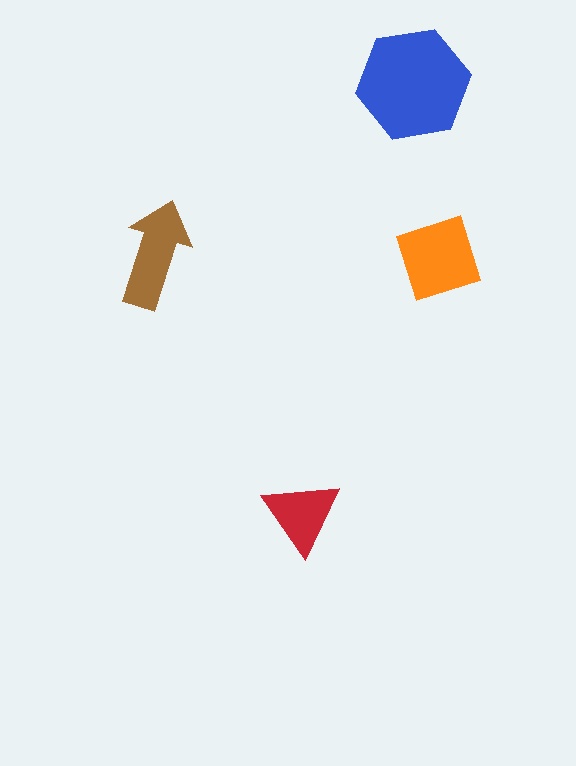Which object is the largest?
The blue hexagon.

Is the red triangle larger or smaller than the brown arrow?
Smaller.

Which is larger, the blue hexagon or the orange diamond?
The blue hexagon.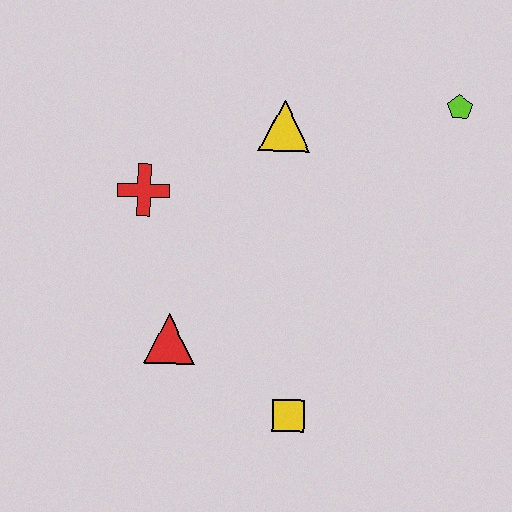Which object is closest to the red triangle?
The yellow square is closest to the red triangle.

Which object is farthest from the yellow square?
The lime pentagon is farthest from the yellow square.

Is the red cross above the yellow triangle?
No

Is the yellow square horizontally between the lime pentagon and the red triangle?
Yes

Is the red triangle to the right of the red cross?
Yes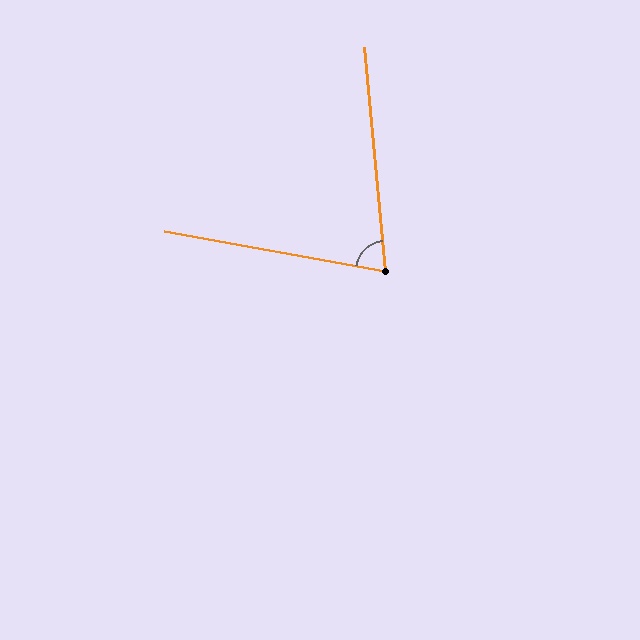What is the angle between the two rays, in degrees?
Approximately 75 degrees.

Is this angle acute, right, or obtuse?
It is acute.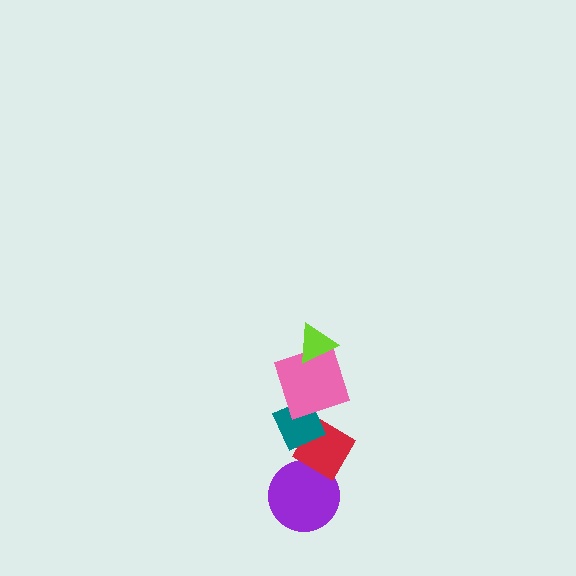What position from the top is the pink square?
The pink square is 2nd from the top.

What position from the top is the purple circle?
The purple circle is 5th from the top.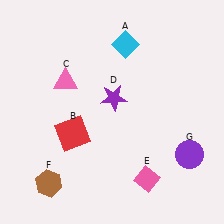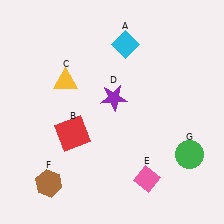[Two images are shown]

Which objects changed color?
C changed from pink to yellow. G changed from purple to green.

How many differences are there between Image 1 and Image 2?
There are 2 differences between the two images.